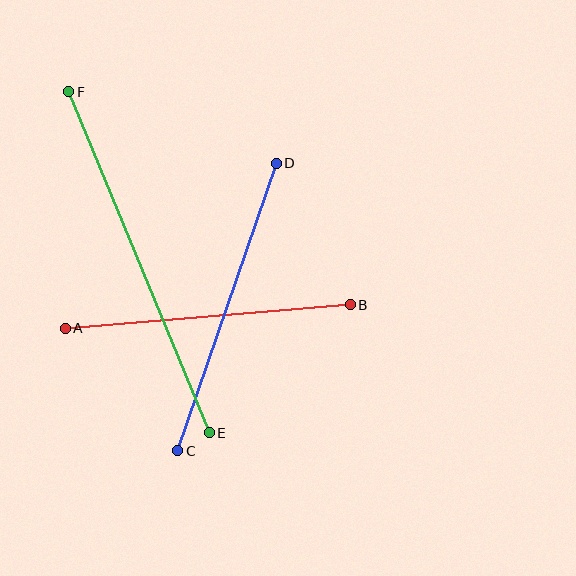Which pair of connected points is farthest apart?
Points E and F are farthest apart.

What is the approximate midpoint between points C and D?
The midpoint is at approximately (227, 307) pixels.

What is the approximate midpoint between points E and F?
The midpoint is at approximately (139, 262) pixels.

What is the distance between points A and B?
The distance is approximately 286 pixels.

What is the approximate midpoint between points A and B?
The midpoint is at approximately (208, 317) pixels.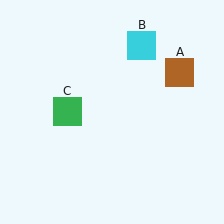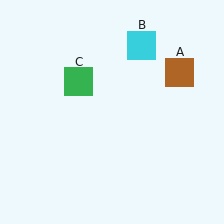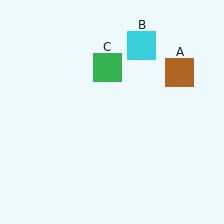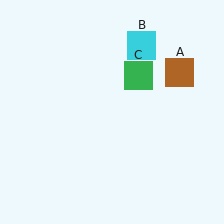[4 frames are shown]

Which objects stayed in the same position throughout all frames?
Brown square (object A) and cyan square (object B) remained stationary.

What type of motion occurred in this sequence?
The green square (object C) rotated clockwise around the center of the scene.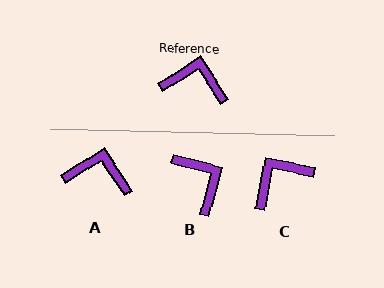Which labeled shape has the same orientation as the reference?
A.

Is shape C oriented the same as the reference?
No, it is off by about 46 degrees.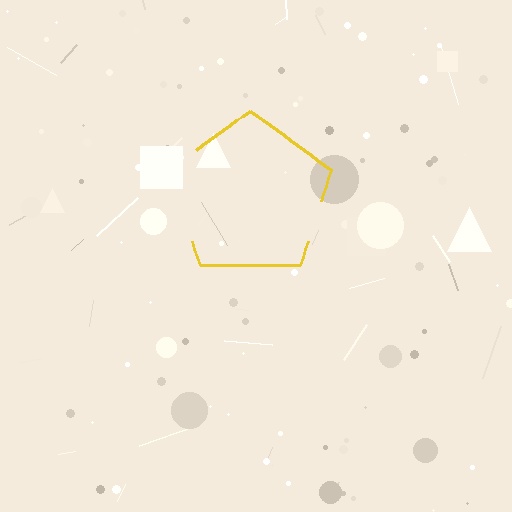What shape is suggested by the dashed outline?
The dashed outline suggests a pentagon.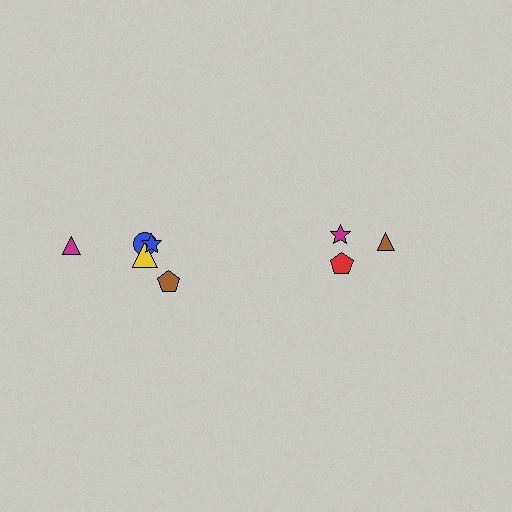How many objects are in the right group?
There are 3 objects.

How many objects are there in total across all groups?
There are 8 objects.